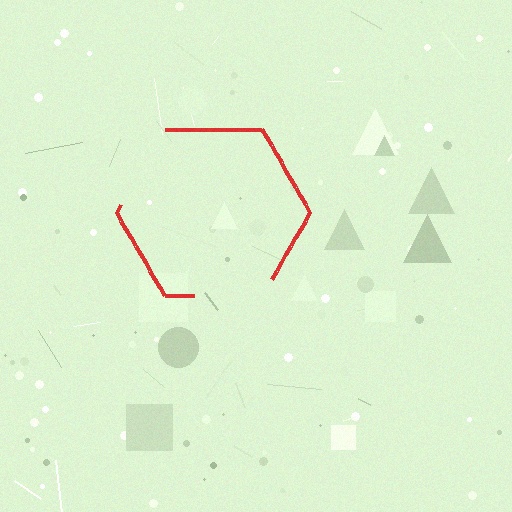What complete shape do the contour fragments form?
The contour fragments form a hexagon.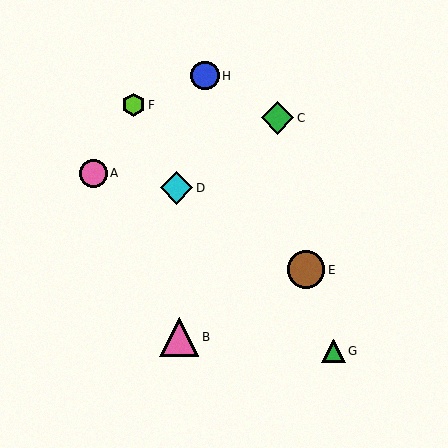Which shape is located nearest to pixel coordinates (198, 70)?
The blue circle (labeled H) at (205, 76) is nearest to that location.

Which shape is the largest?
The pink triangle (labeled B) is the largest.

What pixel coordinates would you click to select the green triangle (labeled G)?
Click at (334, 351) to select the green triangle G.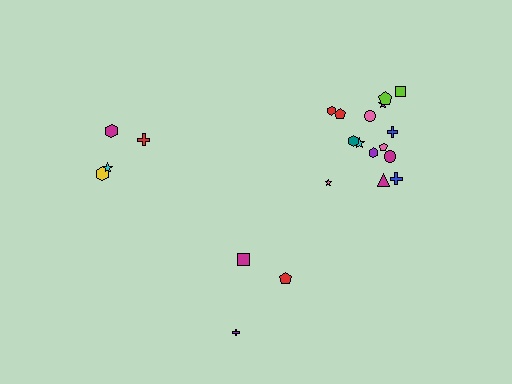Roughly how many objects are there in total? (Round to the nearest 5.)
Roughly 20 objects in total.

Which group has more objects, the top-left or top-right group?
The top-right group.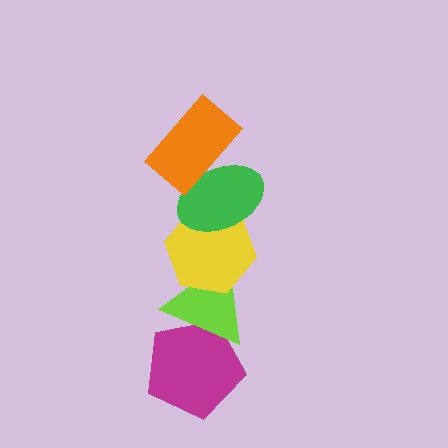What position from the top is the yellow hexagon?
The yellow hexagon is 3rd from the top.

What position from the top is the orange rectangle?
The orange rectangle is 1st from the top.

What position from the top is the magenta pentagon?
The magenta pentagon is 5th from the top.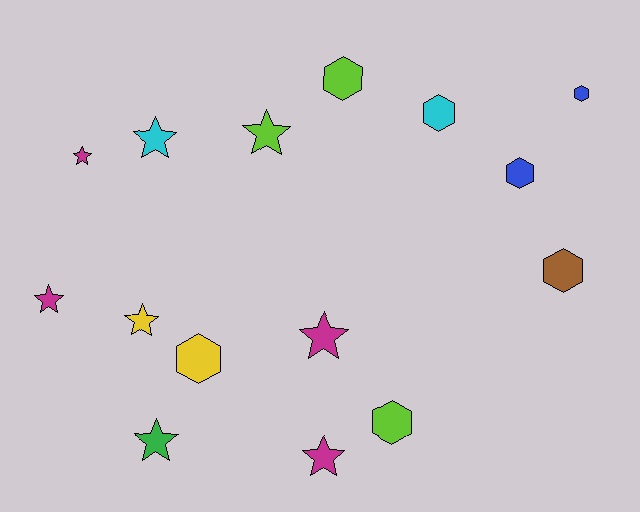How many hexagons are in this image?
There are 7 hexagons.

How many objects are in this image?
There are 15 objects.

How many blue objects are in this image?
There are 2 blue objects.